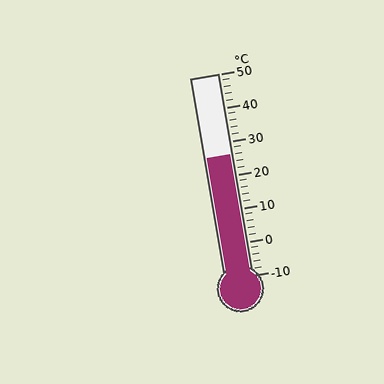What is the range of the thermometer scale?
The thermometer scale ranges from -10°C to 50°C.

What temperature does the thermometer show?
The thermometer shows approximately 26°C.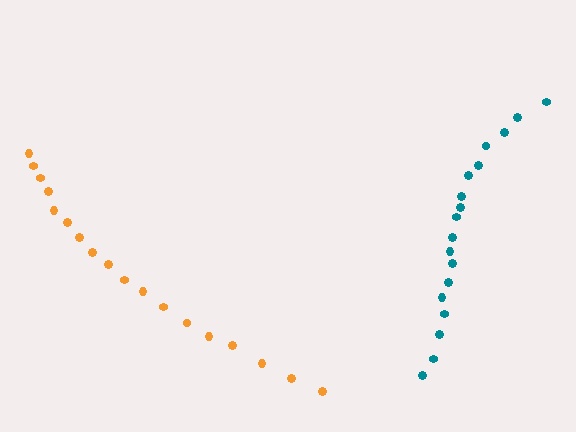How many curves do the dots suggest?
There are 2 distinct paths.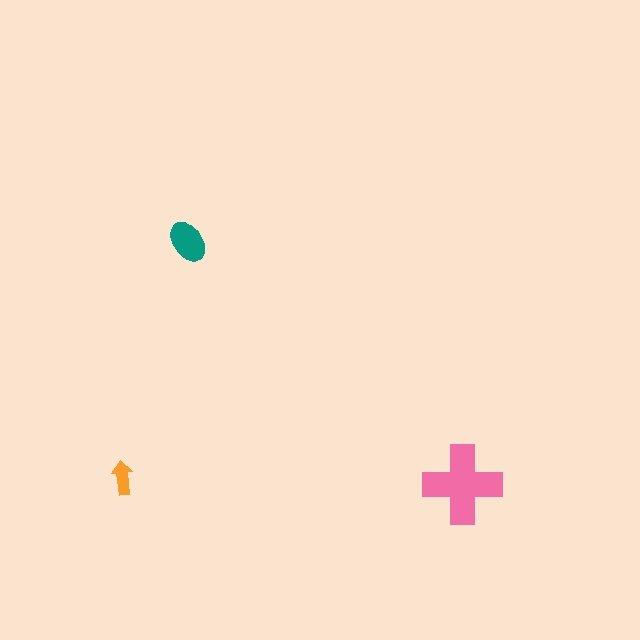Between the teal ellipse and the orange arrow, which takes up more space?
The teal ellipse.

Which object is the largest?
The pink cross.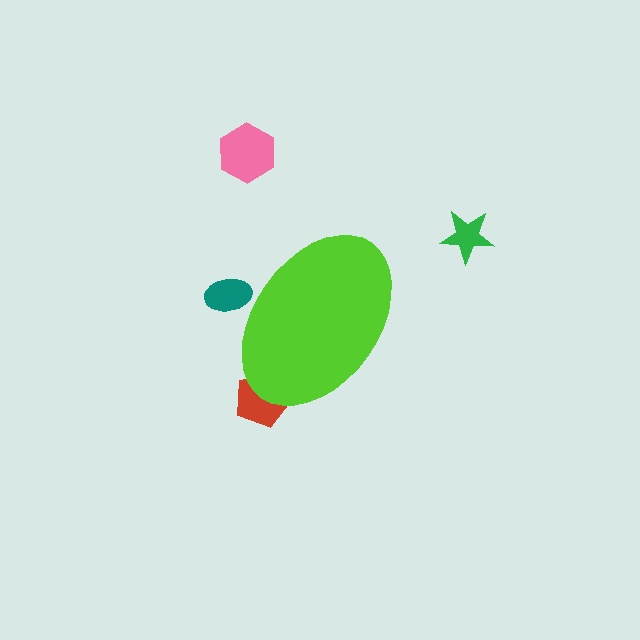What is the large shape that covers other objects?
A lime ellipse.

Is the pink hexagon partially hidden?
No, the pink hexagon is fully visible.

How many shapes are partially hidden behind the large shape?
2 shapes are partially hidden.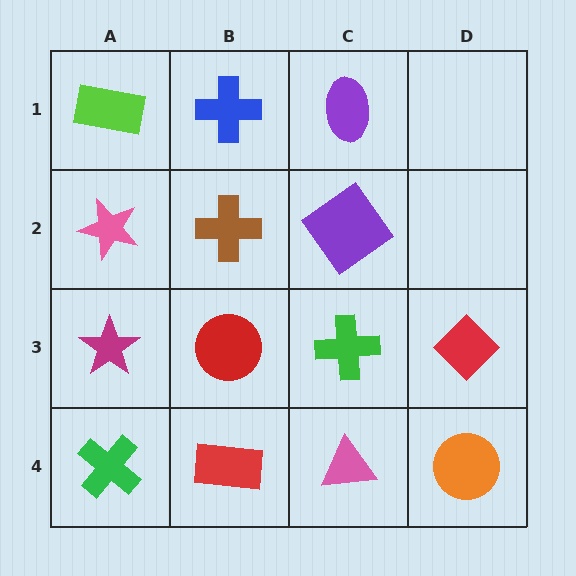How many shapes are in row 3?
4 shapes.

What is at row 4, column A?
A green cross.